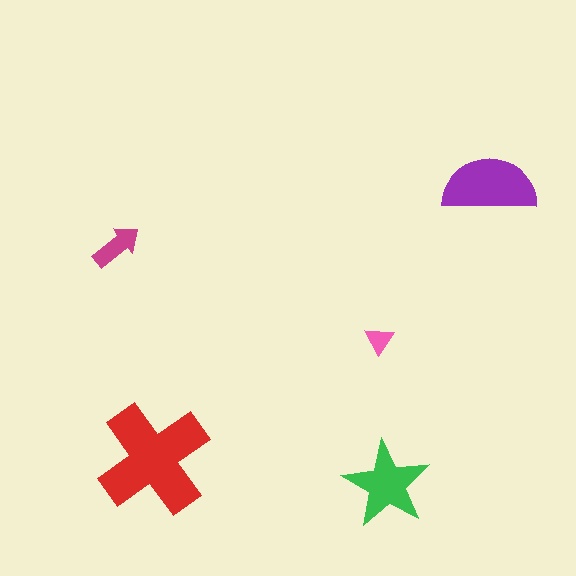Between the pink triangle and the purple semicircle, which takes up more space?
The purple semicircle.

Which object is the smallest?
The pink triangle.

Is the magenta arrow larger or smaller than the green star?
Smaller.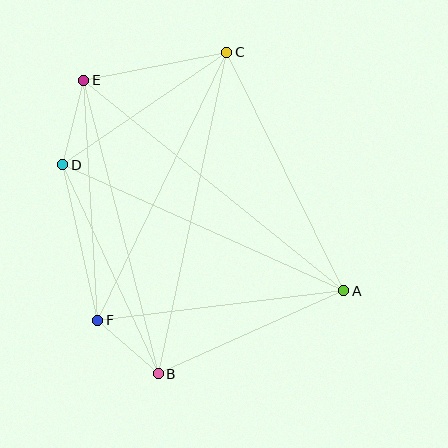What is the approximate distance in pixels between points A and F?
The distance between A and F is approximately 248 pixels.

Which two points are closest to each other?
Points B and F are closest to each other.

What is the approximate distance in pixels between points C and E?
The distance between C and E is approximately 146 pixels.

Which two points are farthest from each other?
Points A and E are farthest from each other.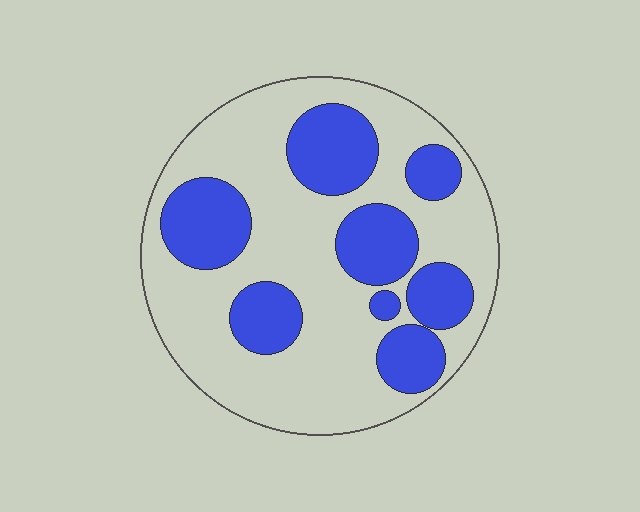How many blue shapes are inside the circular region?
8.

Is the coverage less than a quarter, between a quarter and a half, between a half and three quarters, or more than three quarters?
Between a quarter and a half.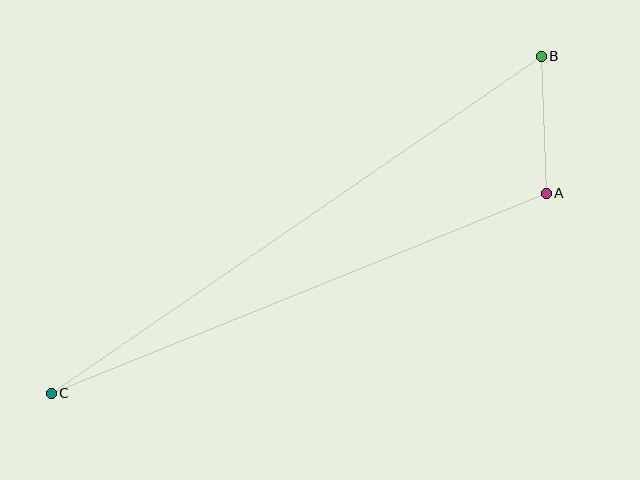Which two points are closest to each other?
Points A and B are closest to each other.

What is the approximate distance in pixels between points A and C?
The distance between A and C is approximately 534 pixels.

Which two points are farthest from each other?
Points B and C are farthest from each other.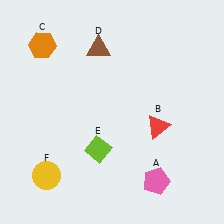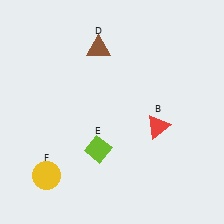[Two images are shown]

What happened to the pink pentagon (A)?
The pink pentagon (A) was removed in Image 2. It was in the bottom-right area of Image 1.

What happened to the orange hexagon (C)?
The orange hexagon (C) was removed in Image 2. It was in the top-left area of Image 1.